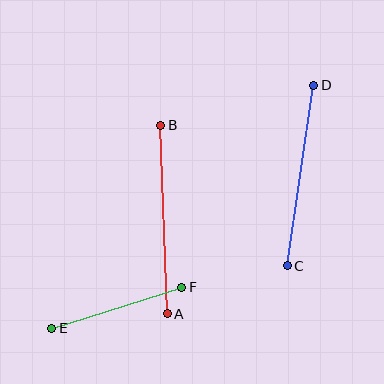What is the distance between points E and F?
The distance is approximately 137 pixels.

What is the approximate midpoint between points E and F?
The midpoint is at approximately (117, 308) pixels.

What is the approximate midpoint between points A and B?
The midpoint is at approximately (164, 219) pixels.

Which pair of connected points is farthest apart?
Points A and B are farthest apart.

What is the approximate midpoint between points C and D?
The midpoint is at approximately (300, 176) pixels.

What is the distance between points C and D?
The distance is approximately 183 pixels.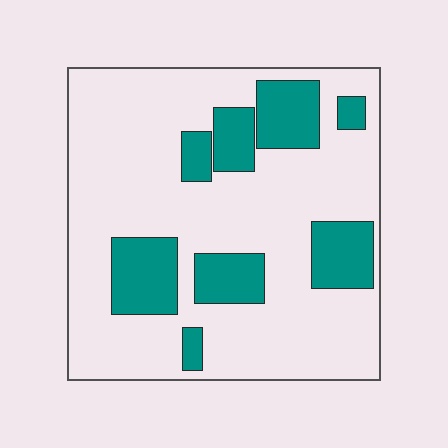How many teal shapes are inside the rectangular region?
8.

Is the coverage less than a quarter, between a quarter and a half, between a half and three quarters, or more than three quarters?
Less than a quarter.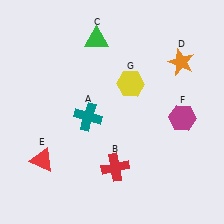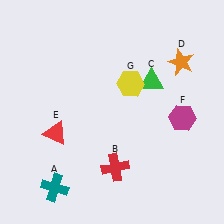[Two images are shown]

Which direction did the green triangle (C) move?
The green triangle (C) moved right.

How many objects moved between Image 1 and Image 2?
3 objects moved between the two images.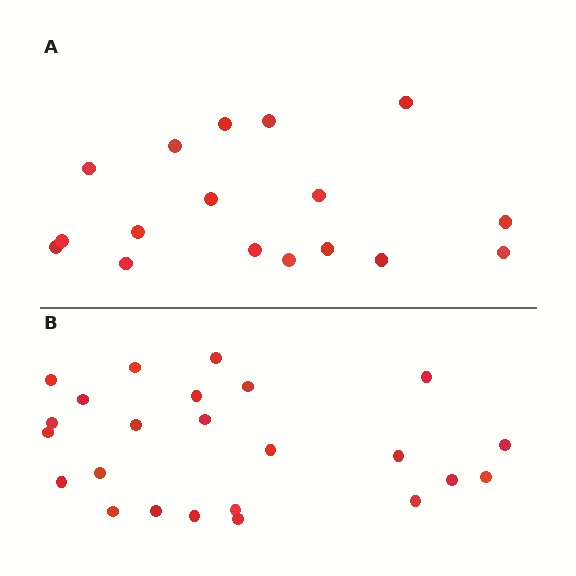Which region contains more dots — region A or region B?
Region B (the bottom region) has more dots.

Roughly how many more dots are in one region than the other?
Region B has roughly 8 or so more dots than region A.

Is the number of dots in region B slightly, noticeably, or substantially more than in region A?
Region B has noticeably more, but not dramatically so. The ratio is roughly 1.4 to 1.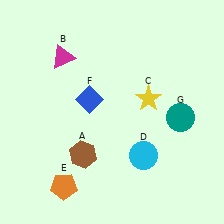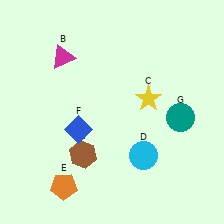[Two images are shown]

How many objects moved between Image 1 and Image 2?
1 object moved between the two images.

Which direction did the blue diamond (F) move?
The blue diamond (F) moved down.